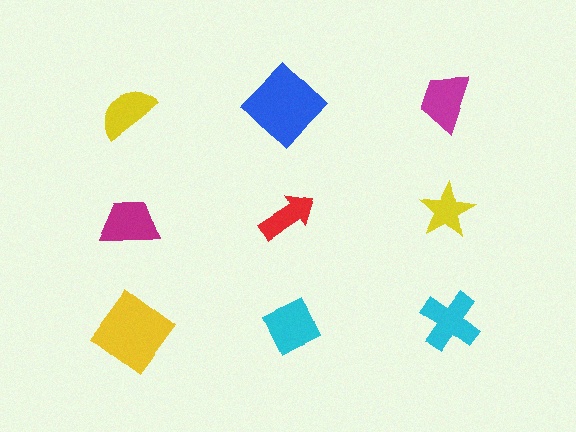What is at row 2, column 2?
A red arrow.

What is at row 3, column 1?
A yellow diamond.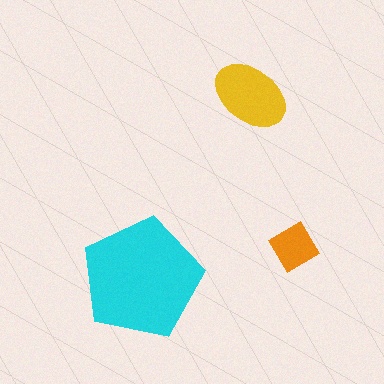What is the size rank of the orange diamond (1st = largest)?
3rd.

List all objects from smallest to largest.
The orange diamond, the yellow ellipse, the cyan pentagon.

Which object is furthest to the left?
The cyan pentagon is leftmost.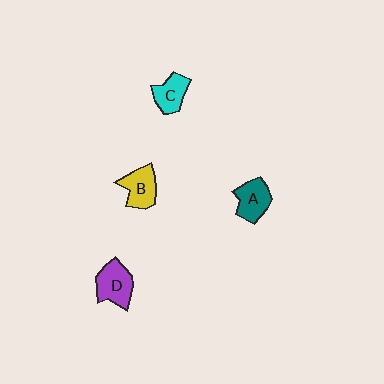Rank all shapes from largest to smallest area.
From largest to smallest: D (purple), B (yellow), A (teal), C (cyan).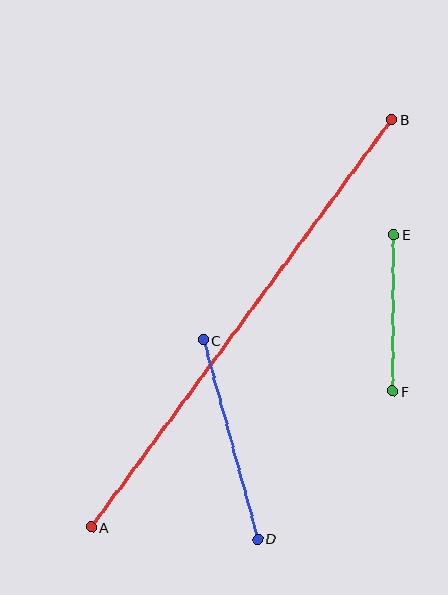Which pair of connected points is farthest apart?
Points A and B are farthest apart.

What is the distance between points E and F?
The distance is approximately 157 pixels.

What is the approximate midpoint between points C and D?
The midpoint is at approximately (231, 439) pixels.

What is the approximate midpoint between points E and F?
The midpoint is at approximately (393, 313) pixels.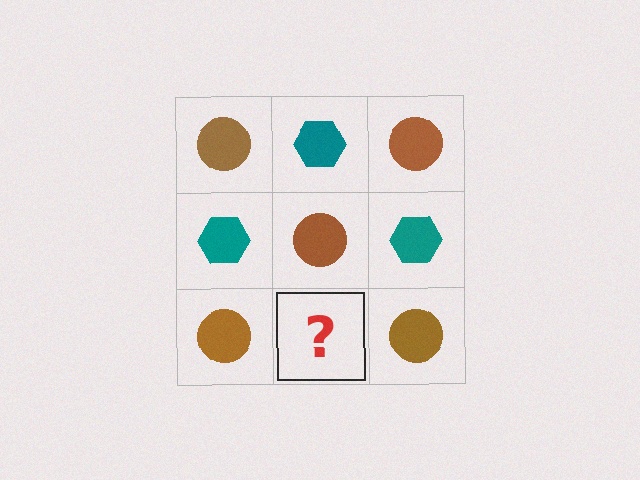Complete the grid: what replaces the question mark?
The question mark should be replaced with a teal hexagon.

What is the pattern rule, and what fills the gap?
The rule is that it alternates brown circle and teal hexagon in a checkerboard pattern. The gap should be filled with a teal hexagon.